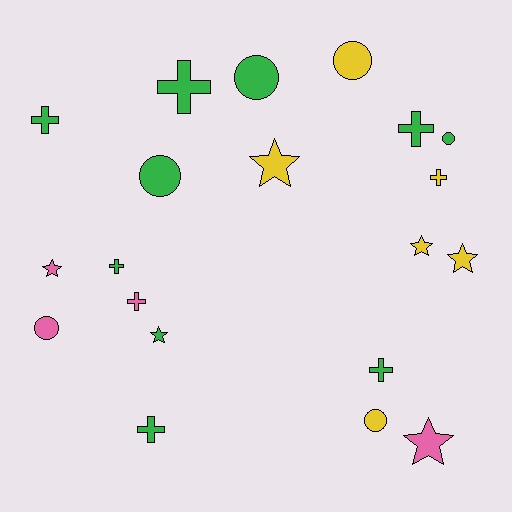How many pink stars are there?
There are 2 pink stars.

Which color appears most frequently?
Green, with 10 objects.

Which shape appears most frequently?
Cross, with 8 objects.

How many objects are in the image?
There are 20 objects.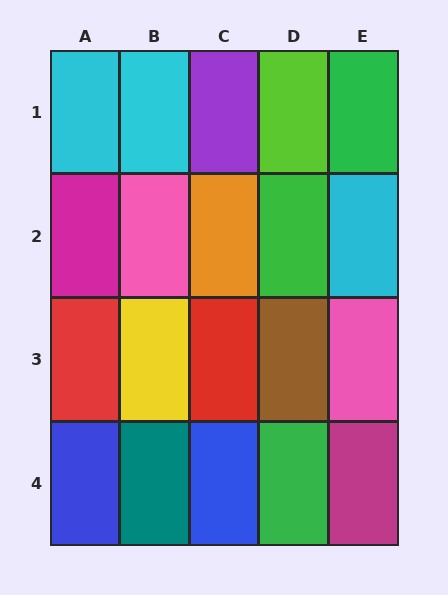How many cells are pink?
2 cells are pink.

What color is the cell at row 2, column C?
Orange.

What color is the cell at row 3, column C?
Red.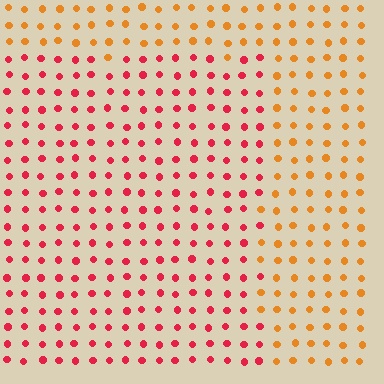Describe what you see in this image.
The image is filled with small orange elements in a uniform arrangement. A rectangle-shaped region is visible where the elements are tinted to a slightly different hue, forming a subtle color boundary.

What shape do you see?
I see a rectangle.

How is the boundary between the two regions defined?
The boundary is defined purely by a slight shift in hue (about 43 degrees). Spacing, size, and orientation are identical on both sides.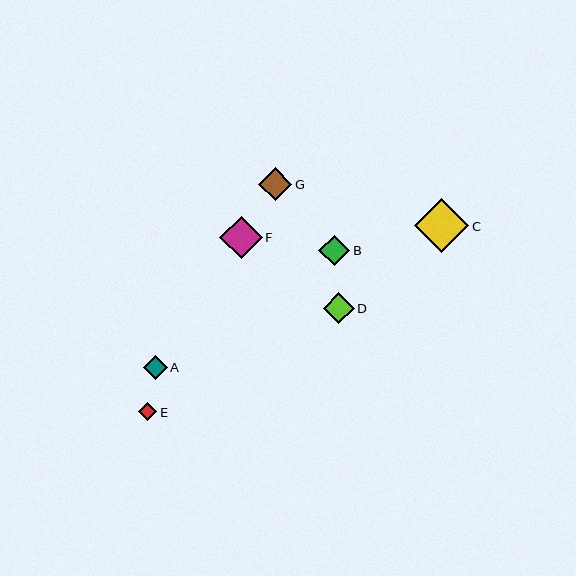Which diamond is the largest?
Diamond C is the largest with a size of approximately 54 pixels.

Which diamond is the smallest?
Diamond E is the smallest with a size of approximately 18 pixels.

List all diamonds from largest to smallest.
From largest to smallest: C, F, G, D, B, A, E.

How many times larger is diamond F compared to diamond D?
Diamond F is approximately 1.4 times the size of diamond D.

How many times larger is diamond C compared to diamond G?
Diamond C is approximately 1.6 times the size of diamond G.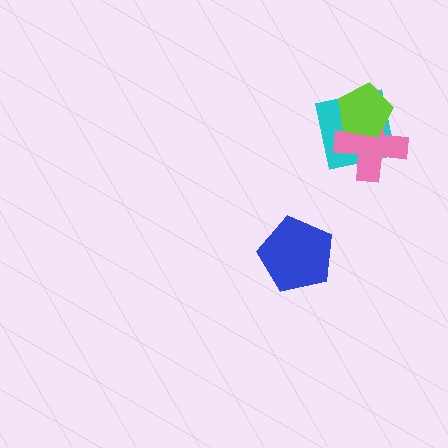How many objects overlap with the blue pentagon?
0 objects overlap with the blue pentagon.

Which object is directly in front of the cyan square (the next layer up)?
The pink cross is directly in front of the cyan square.